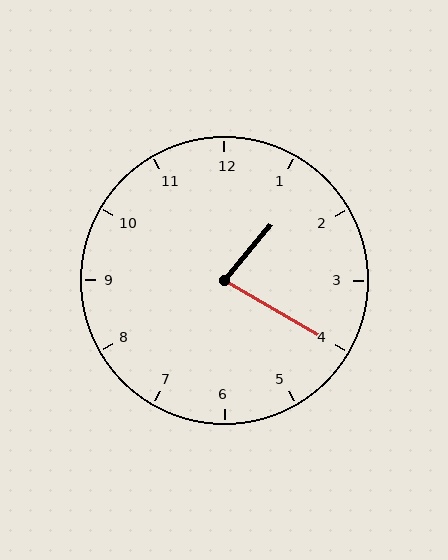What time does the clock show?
1:20.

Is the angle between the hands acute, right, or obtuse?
It is acute.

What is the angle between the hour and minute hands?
Approximately 80 degrees.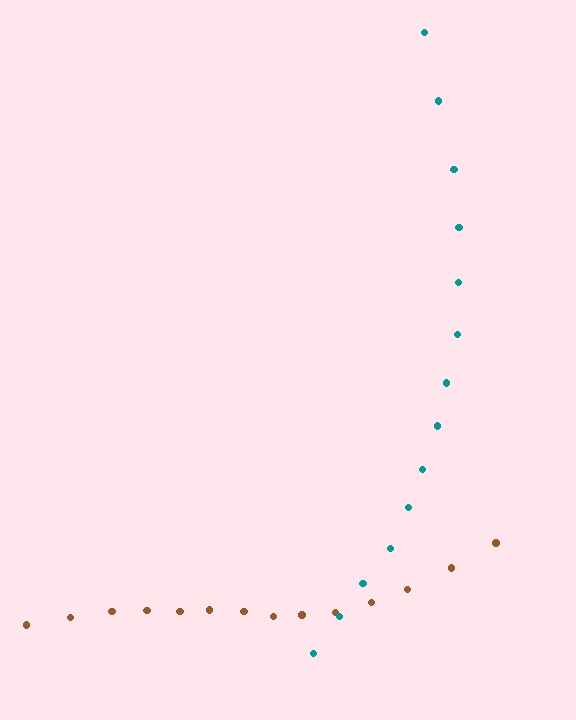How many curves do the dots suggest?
There are 2 distinct paths.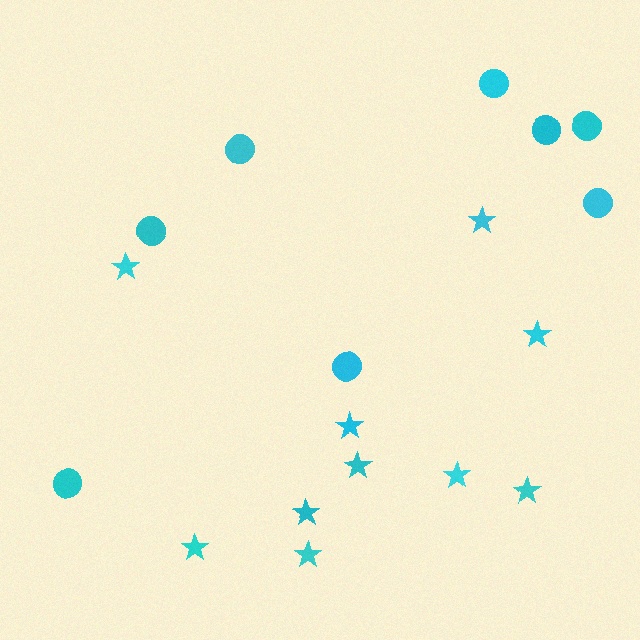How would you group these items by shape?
There are 2 groups: one group of stars (10) and one group of circles (8).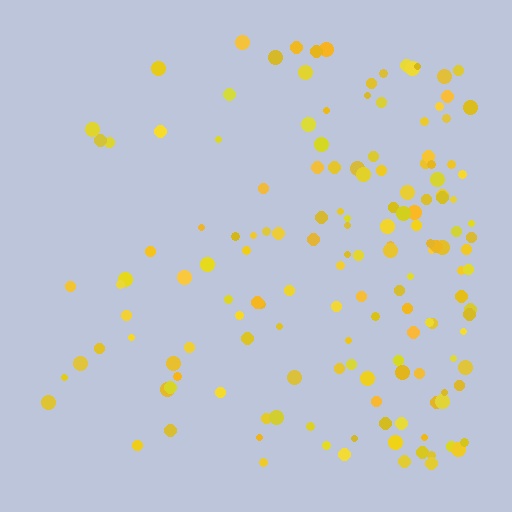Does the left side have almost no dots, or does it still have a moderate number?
Still a moderate number, just noticeably fewer than the right.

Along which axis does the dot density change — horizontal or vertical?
Horizontal.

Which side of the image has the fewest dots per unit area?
The left.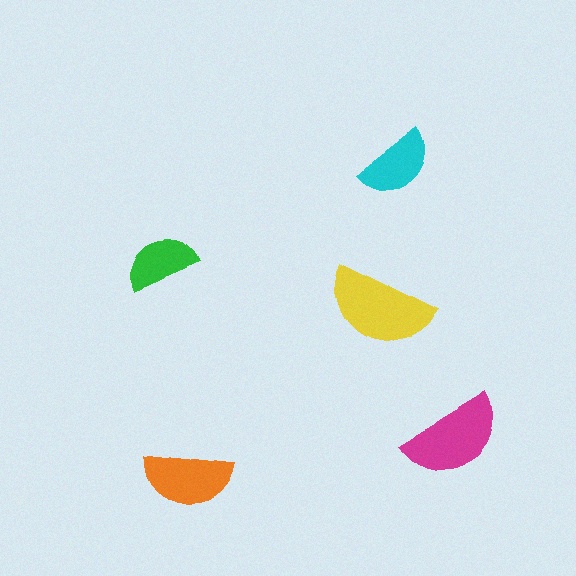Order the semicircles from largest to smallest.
the yellow one, the magenta one, the orange one, the cyan one, the green one.